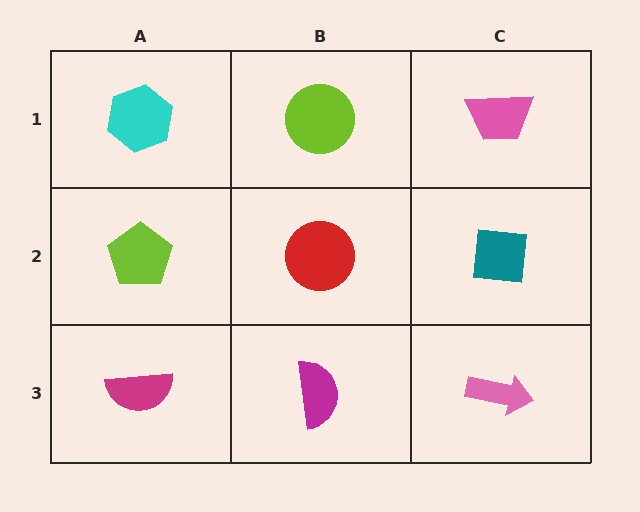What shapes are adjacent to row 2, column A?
A cyan hexagon (row 1, column A), a magenta semicircle (row 3, column A), a red circle (row 2, column B).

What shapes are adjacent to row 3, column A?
A lime pentagon (row 2, column A), a magenta semicircle (row 3, column B).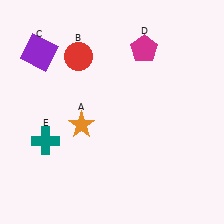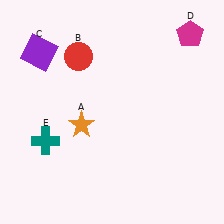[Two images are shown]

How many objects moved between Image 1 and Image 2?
1 object moved between the two images.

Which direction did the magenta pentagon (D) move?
The magenta pentagon (D) moved right.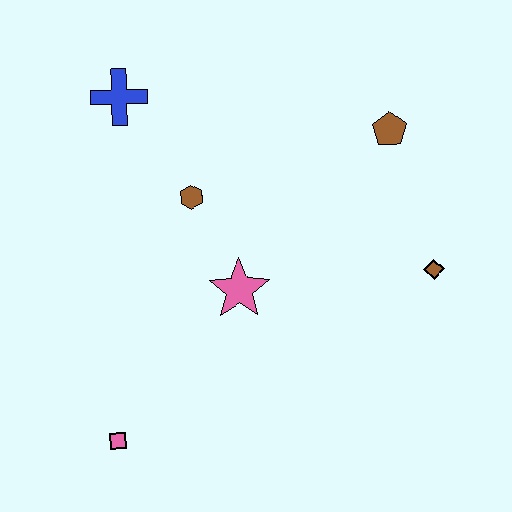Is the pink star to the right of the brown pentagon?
No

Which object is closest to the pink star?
The brown hexagon is closest to the pink star.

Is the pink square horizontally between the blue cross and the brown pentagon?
No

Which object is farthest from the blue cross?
The brown diamond is farthest from the blue cross.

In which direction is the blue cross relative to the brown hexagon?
The blue cross is above the brown hexagon.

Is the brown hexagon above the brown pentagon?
No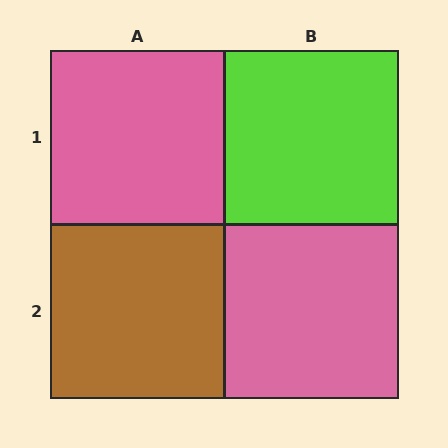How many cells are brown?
1 cell is brown.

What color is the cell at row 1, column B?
Lime.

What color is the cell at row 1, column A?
Pink.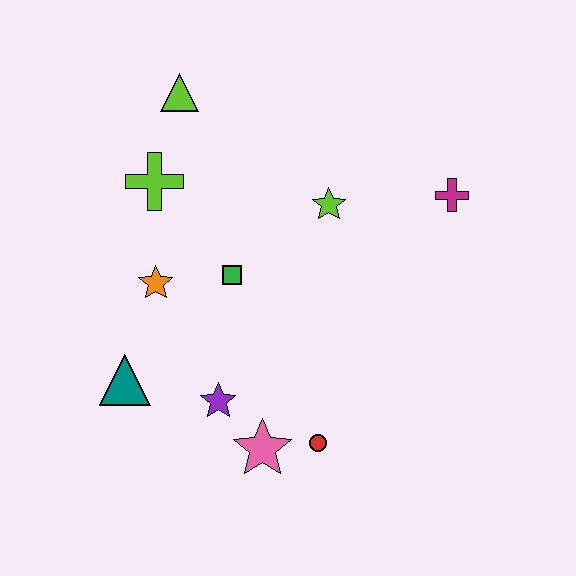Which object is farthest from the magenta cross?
The teal triangle is farthest from the magenta cross.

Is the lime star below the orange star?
No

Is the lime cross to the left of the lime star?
Yes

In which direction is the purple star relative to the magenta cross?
The purple star is to the left of the magenta cross.